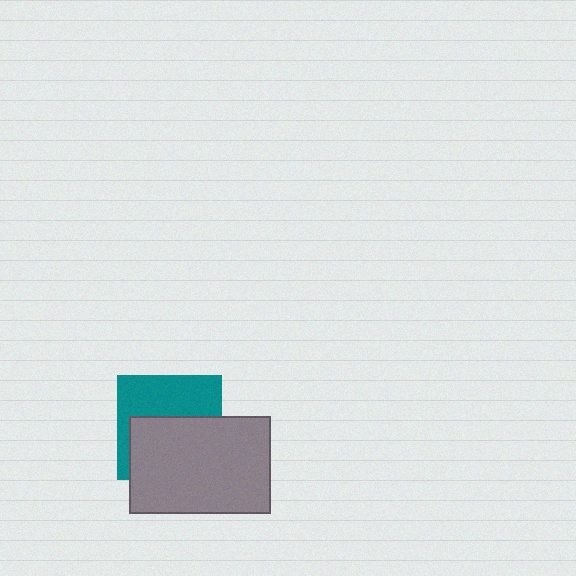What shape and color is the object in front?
The object in front is a gray rectangle.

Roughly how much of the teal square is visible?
About half of it is visible (roughly 46%).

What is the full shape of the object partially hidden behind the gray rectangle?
The partially hidden object is a teal square.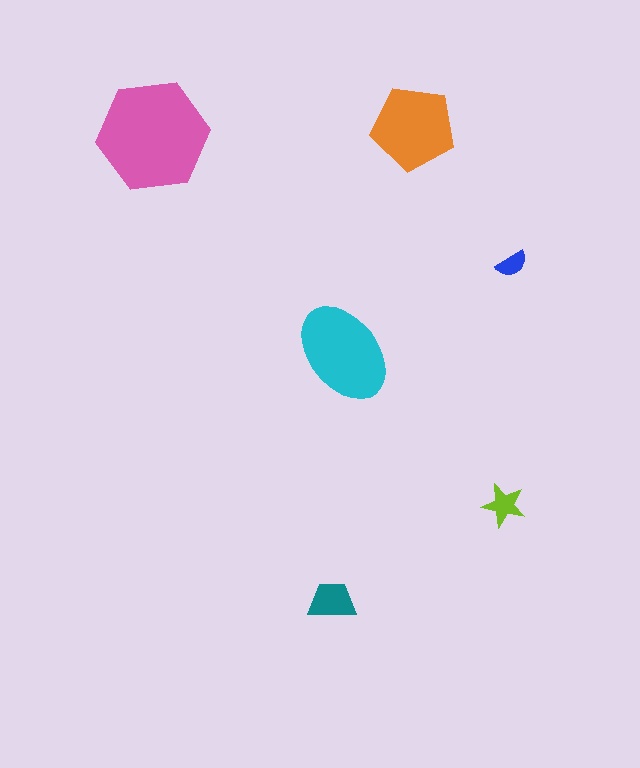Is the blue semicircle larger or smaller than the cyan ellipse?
Smaller.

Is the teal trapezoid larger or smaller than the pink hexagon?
Smaller.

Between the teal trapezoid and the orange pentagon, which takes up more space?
The orange pentagon.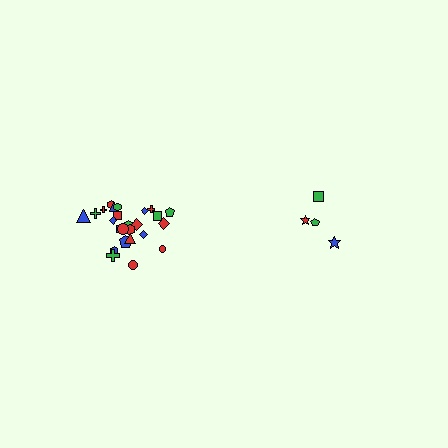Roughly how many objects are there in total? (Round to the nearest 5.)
Roughly 30 objects in total.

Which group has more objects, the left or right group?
The left group.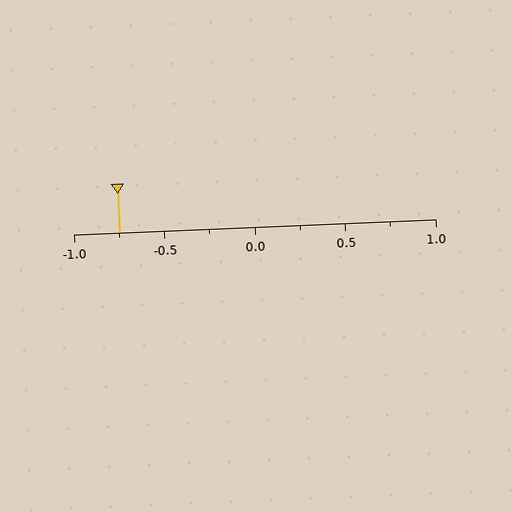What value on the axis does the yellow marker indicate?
The marker indicates approximately -0.75.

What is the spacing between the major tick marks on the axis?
The major ticks are spaced 0.5 apart.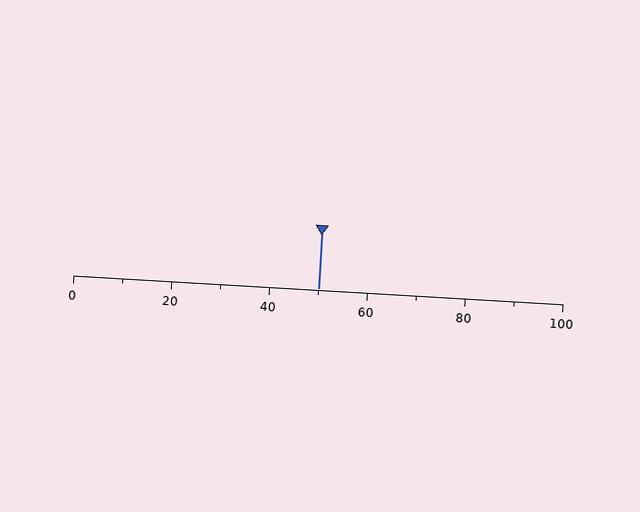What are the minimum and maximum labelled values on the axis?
The axis runs from 0 to 100.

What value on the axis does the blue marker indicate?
The marker indicates approximately 50.